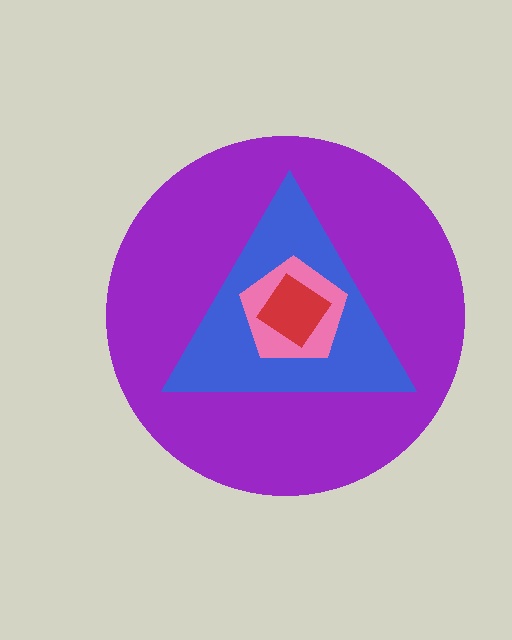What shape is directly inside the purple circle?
The blue triangle.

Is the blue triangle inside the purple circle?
Yes.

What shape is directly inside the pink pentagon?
The red diamond.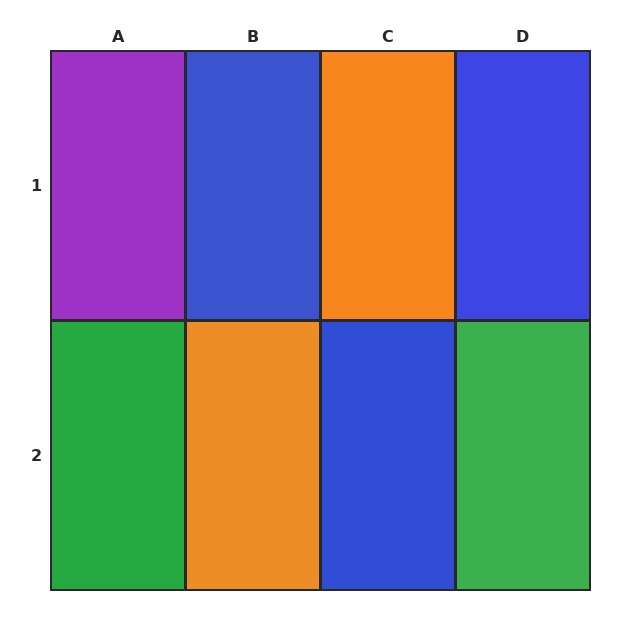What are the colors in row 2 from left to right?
Green, orange, blue, green.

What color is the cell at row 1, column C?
Orange.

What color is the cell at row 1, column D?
Blue.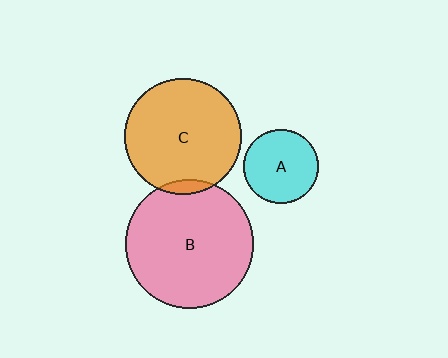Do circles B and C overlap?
Yes.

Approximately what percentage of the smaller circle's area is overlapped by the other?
Approximately 5%.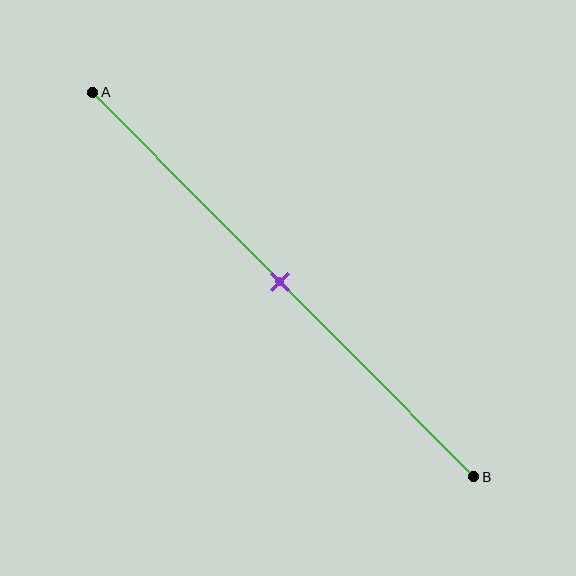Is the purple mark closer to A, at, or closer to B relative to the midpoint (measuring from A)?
The purple mark is approximately at the midpoint of segment AB.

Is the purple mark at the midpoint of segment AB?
Yes, the mark is approximately at the midpoint.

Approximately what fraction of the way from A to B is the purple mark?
The purple mark is approximately 50% of the way from A to B.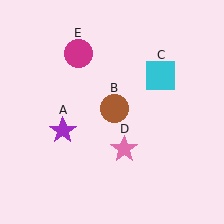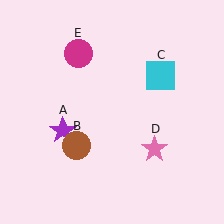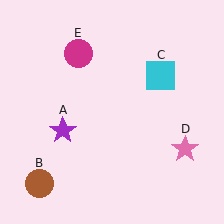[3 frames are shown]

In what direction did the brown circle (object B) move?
The brown circle (object B) moved down and to the left.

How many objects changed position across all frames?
2 objects changed position: brown circle (object B), pink star (object D).